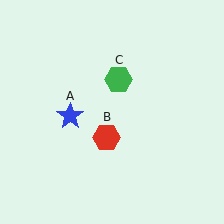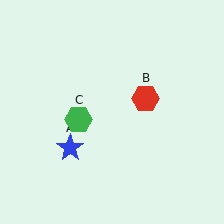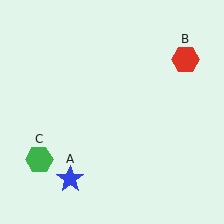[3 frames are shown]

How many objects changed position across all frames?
3 objects changed position: blue star (object A), red hexagon (object B), green hexagon (object C).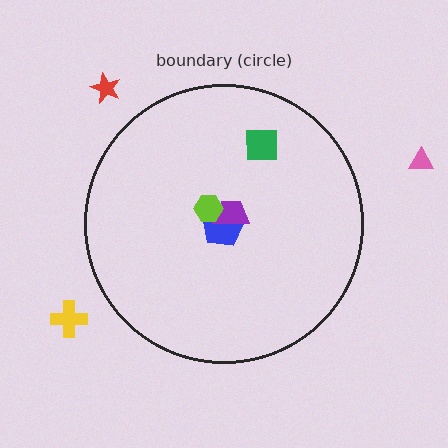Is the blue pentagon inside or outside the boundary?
Inside.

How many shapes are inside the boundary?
4 inside, 3 outside.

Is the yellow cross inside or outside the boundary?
Outside.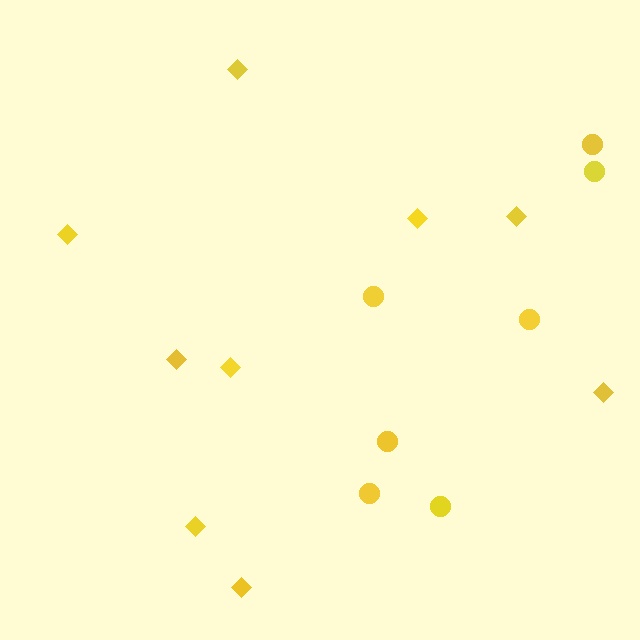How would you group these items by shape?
There are 2 groups: one group of diamonds (9) and one group of circles (7).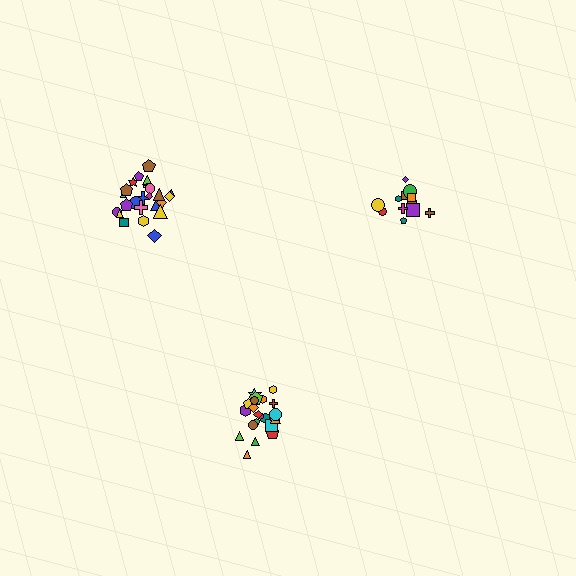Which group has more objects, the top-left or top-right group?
The top-left group.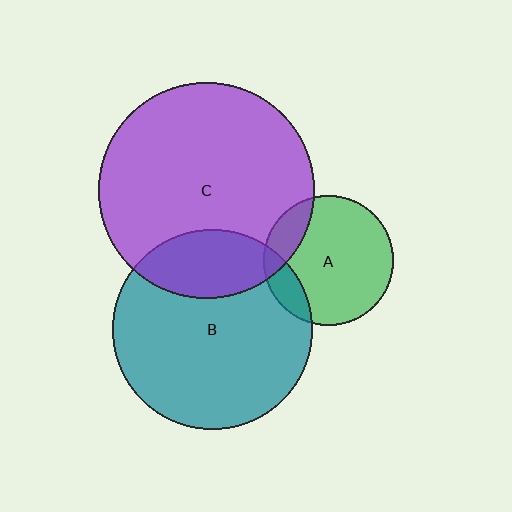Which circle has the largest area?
Circle C (purple).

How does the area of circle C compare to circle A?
Approximately 2.7 times.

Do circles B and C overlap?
Yes.